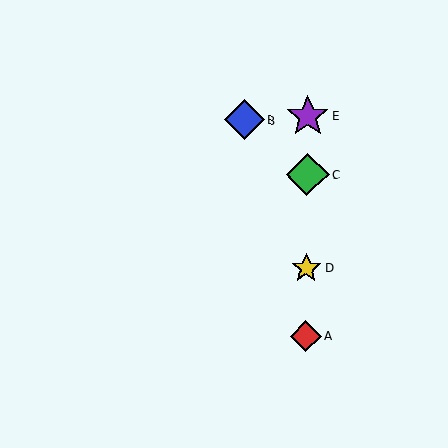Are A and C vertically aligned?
Yes, both are at x≈306.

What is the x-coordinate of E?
Object E is at x≈308.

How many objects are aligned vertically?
4 objects (A, C, D, E) are aligned vertically.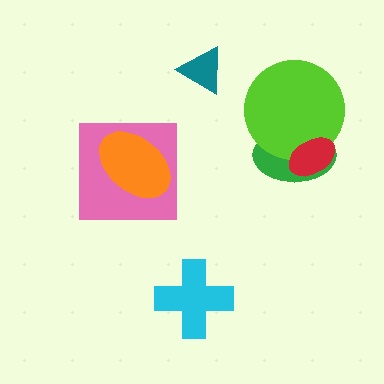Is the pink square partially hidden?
Yes, it is partially covered by another shape.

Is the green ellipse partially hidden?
Yes, it is partially covered by another shape.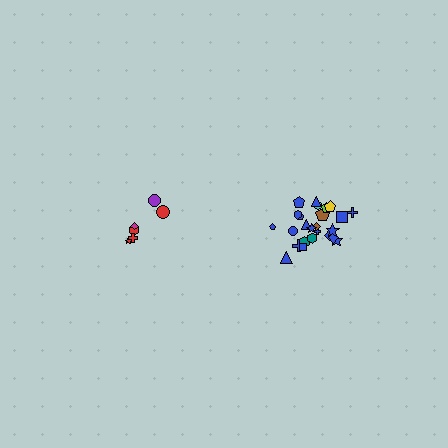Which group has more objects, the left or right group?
The right group.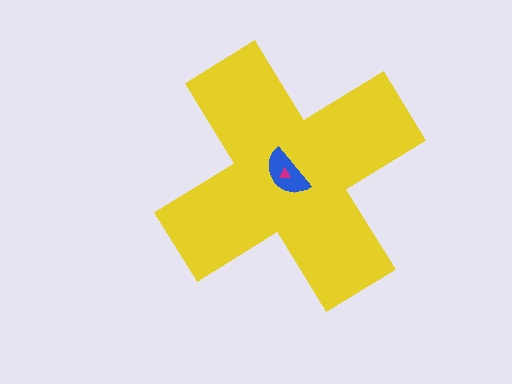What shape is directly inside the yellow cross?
The blue semicircle.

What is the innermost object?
The magenta triangle.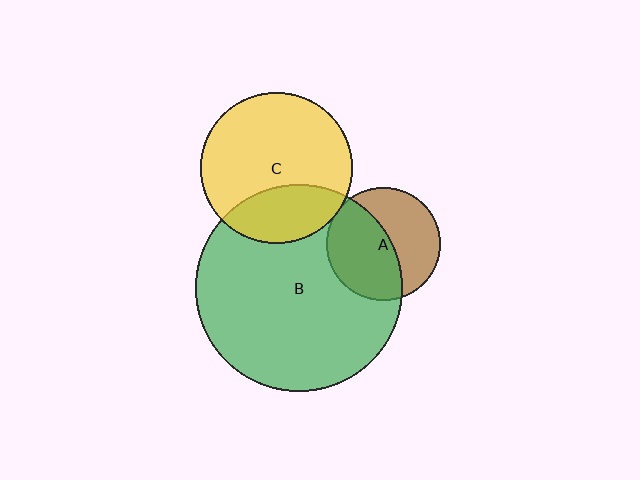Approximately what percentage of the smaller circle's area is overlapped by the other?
Approximately 55%.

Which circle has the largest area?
Circle B (green).